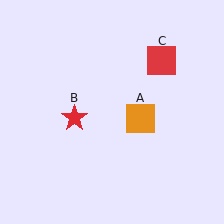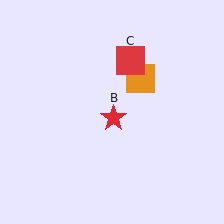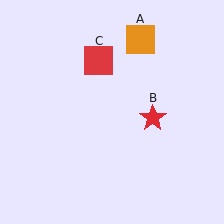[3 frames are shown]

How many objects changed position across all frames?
3 objects changed position: orange square (object A), red star (object B), red square (object C).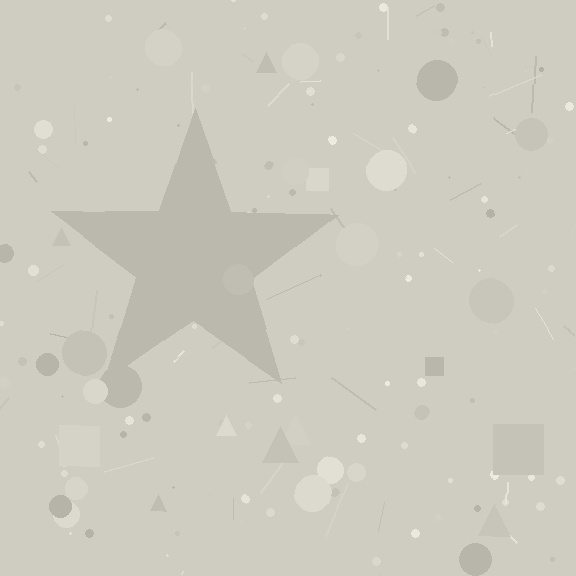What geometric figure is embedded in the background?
A star is embedded in the background.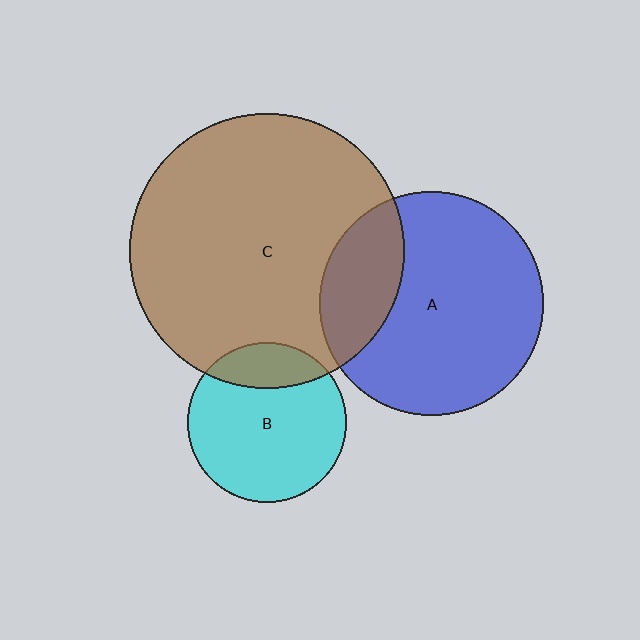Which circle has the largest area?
Circle C (brown).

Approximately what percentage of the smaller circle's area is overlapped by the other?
Approximately 20%.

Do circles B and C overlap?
Yes.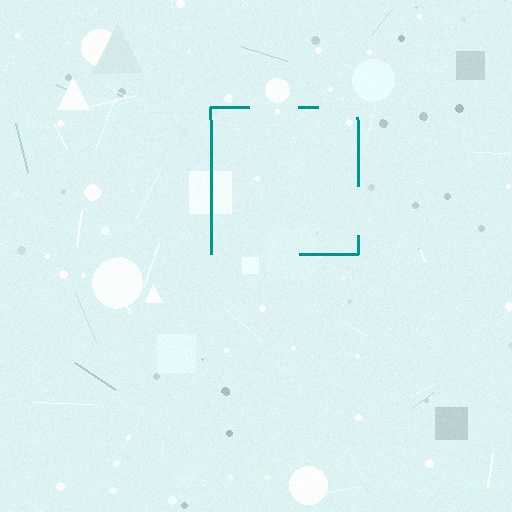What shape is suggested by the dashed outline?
The dashed outline suggests a square.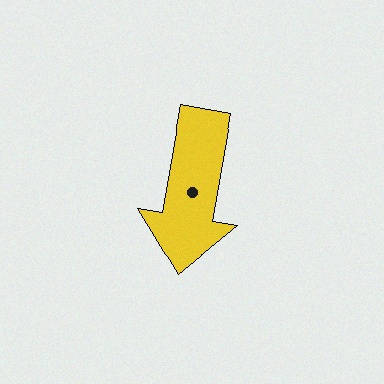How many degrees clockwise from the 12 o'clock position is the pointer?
Approximately 190 degrees.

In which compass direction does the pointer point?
South.